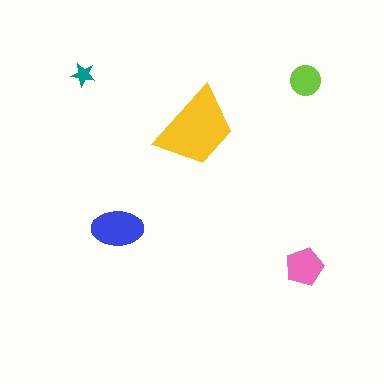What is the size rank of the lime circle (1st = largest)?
4th.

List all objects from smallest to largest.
The teal star, the lime circle, the pink pentagon, the blue ellipse, the yellow trapezoid.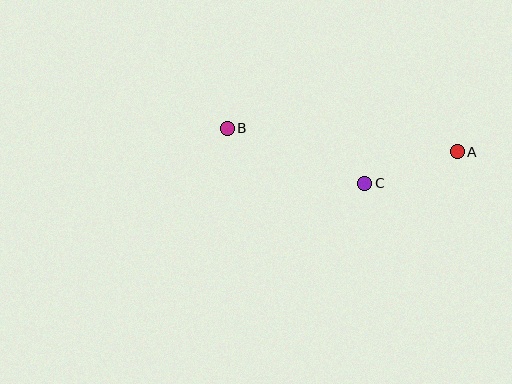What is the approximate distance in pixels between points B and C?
The distance between B and C is approximately 148 pixels.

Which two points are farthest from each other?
Points A and B are farthest from each other.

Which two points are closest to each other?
Points A and C are closest to each other.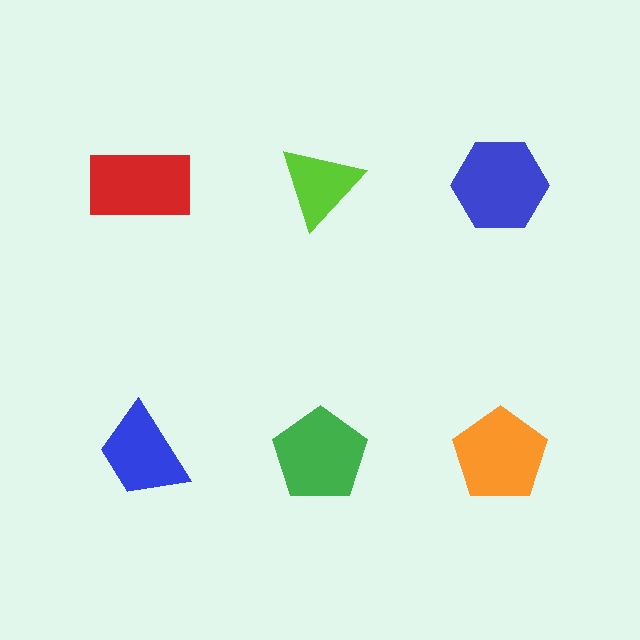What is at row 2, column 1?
A blue trapezoid.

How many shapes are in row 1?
3 shapes.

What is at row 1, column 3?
A blue hexagon.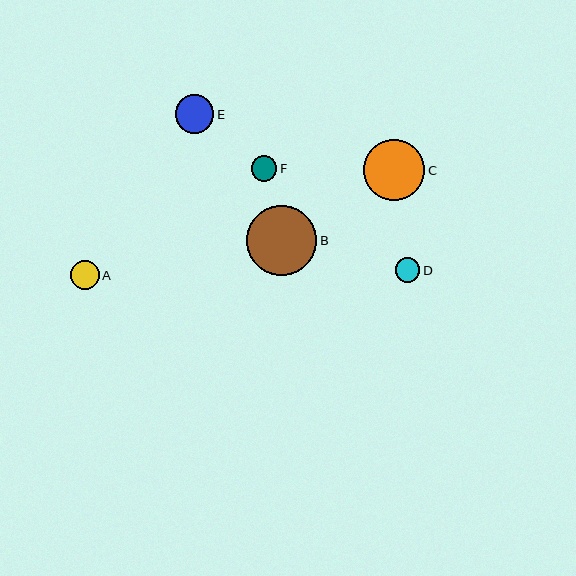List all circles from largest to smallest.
From largest to smallest: B, C, E, A, F, D.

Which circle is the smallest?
Circle D is the smallest with a size of approximately 25 pixels.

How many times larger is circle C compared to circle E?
Circle C is approximately 1.6 times the size of circle E.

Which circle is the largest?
Circle B is the largest with a size of approximately 70 pixels.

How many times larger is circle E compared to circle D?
Circle E is approximately 1.6 times the size of circle D.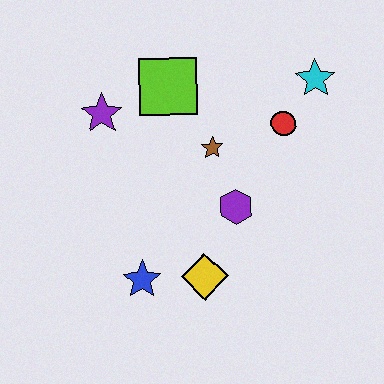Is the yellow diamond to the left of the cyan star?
Yes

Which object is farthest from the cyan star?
The blue star is farthest from the cyan star.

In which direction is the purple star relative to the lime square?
The purple star is to the left of the lime square.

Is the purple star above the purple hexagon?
Yes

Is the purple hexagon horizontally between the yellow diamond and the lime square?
No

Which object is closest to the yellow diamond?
The blue star is closest to the yellow diamond.